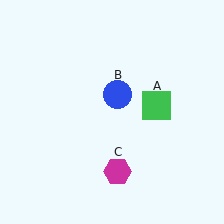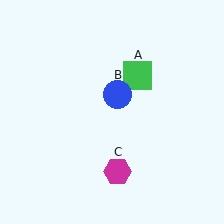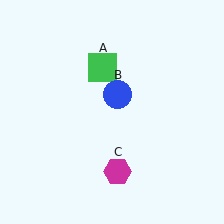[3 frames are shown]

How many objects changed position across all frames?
1 object changed position: green square (object A).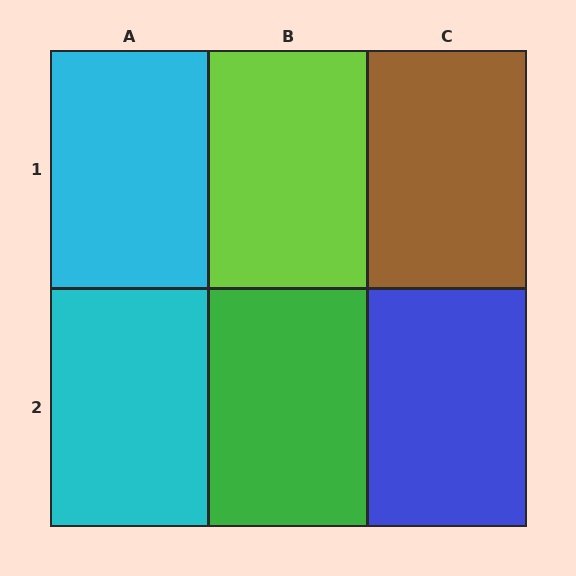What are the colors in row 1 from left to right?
Cyan, lime, brown.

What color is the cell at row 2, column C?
Blue.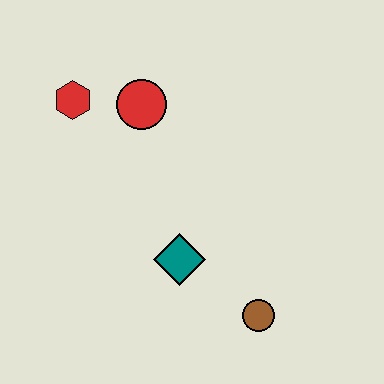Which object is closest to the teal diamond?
The brown circle is closest to the teal diamond.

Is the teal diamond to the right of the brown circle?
No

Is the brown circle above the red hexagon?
No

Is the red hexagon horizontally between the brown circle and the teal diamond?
No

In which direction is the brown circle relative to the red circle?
The brown circle is below the red circle.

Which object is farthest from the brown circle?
The red hexagon is farthest from the brown circle.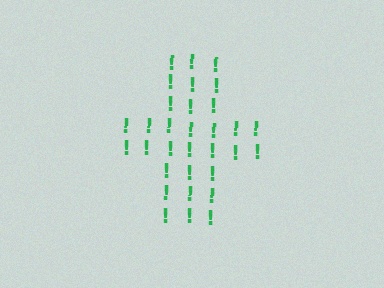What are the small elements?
The small elements are exclamation marks.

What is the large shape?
The large shape is a cross.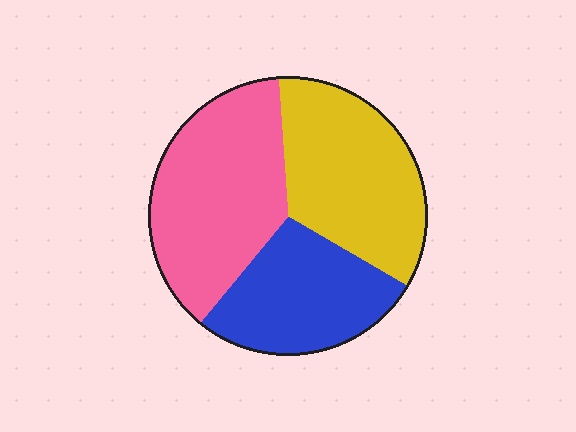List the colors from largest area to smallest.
From largest to smallest: pink, yellow, blue.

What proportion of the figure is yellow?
Yellow takes up between a third and a half of the figure.